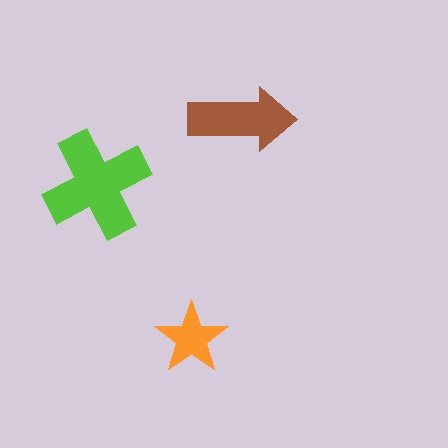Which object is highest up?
The brown arrow is topmost.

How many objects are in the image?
There are 3 objects in the image.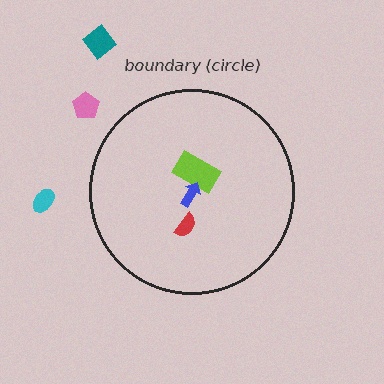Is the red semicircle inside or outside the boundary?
Inside.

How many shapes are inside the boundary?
3 inside, 3 outside.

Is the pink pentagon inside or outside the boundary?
Outside.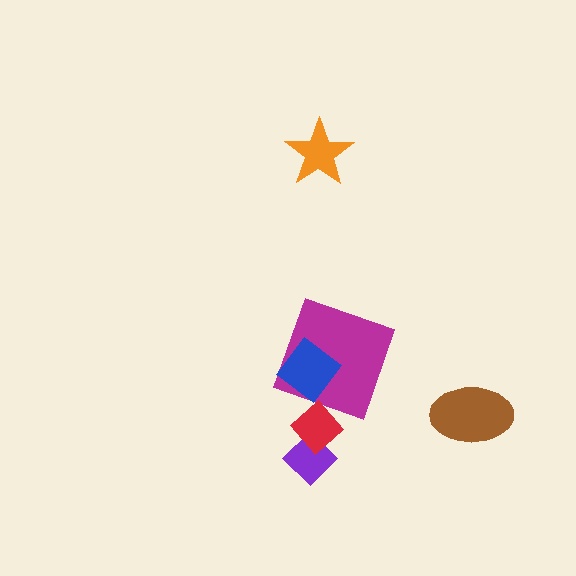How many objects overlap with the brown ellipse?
0 objects overlap with the brown ellipse.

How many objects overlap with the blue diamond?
1 object overlaps with the blue diamond.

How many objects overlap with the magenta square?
1 object overlaps with the magenta square.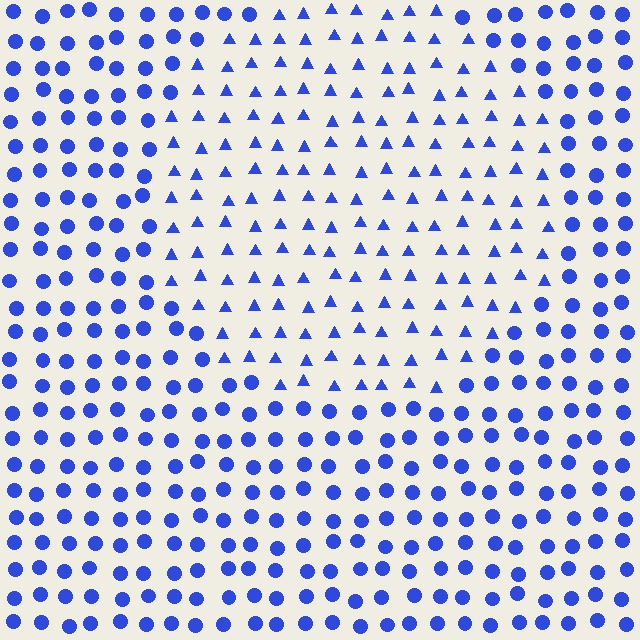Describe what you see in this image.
The image is filled with small blue elements arranged in a uniform grid. A circle-shaped region contains triangles, while the surrounding area contains circles. The boundary is defined purely by the change in element shape.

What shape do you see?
I see a circle.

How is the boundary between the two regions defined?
The boundary is defined by a change in element shape: triangles inside vs. circles outside. All elements share the same color and spacing.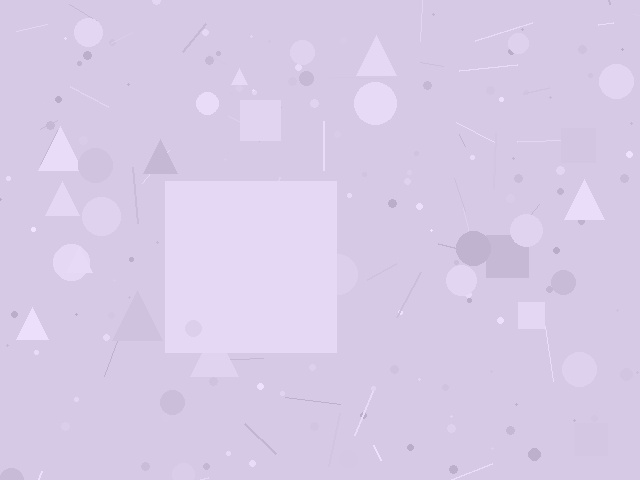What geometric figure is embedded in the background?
A square is embedded in the background.